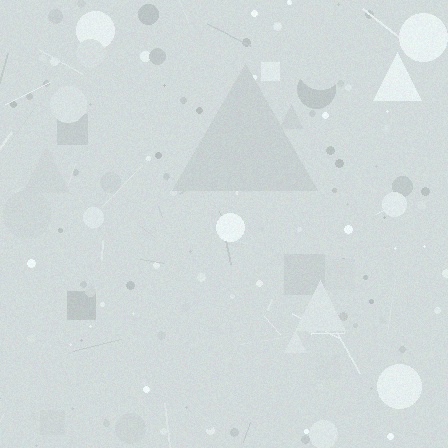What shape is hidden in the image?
A triangle is hidden in the image.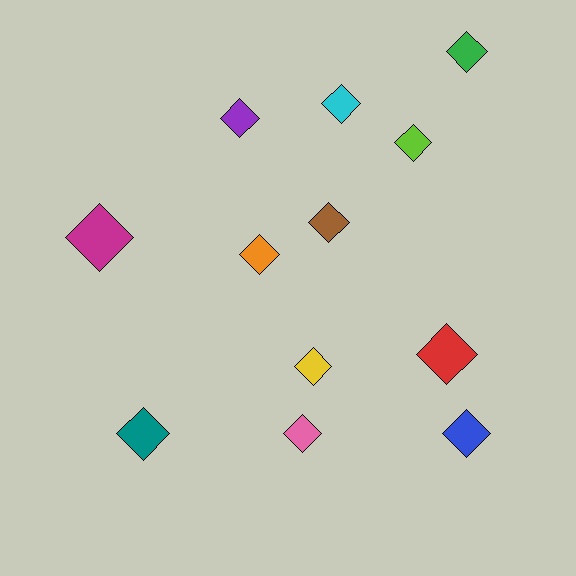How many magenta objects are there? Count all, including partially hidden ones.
There is 1 magenta object.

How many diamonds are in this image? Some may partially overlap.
There are 12 diamonds.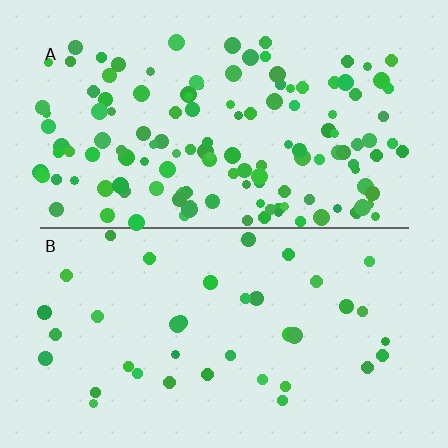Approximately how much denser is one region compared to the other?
Approximately 3.5× — region A over region B.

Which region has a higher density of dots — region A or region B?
A (the top).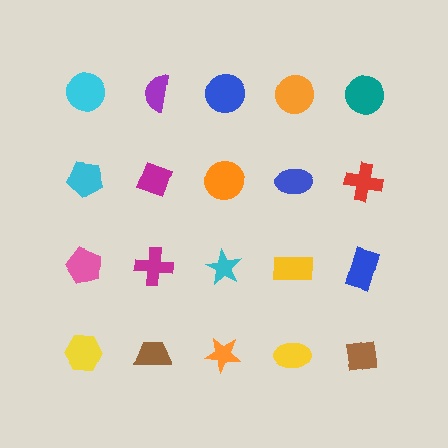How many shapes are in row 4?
5 shapes.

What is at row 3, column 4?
A yellow rectangle.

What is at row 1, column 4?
An orange circle.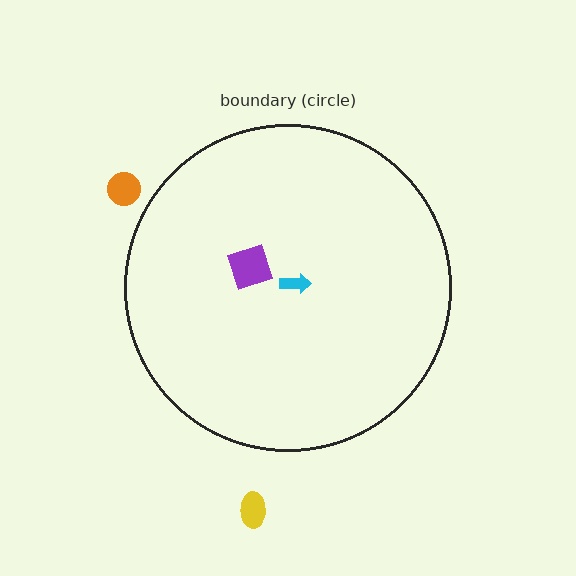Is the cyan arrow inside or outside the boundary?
Inside.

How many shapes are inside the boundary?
2 inside, 2 outside.